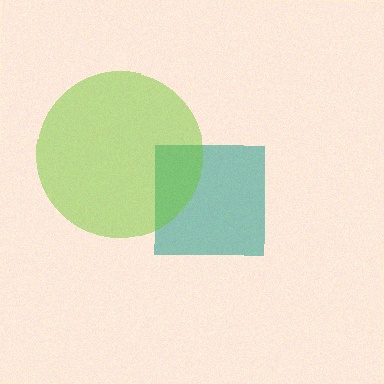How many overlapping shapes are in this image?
There are 2 overlapping shapes in the image.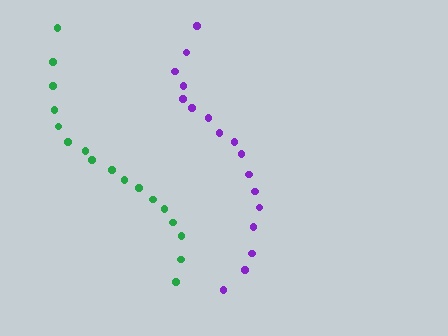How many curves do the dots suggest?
There are 2 distinct paths.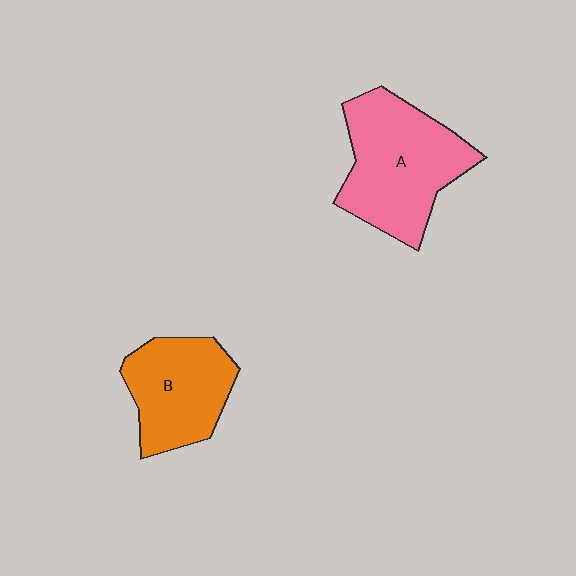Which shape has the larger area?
Shape A (pink).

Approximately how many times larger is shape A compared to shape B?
Approximately 1.3 times.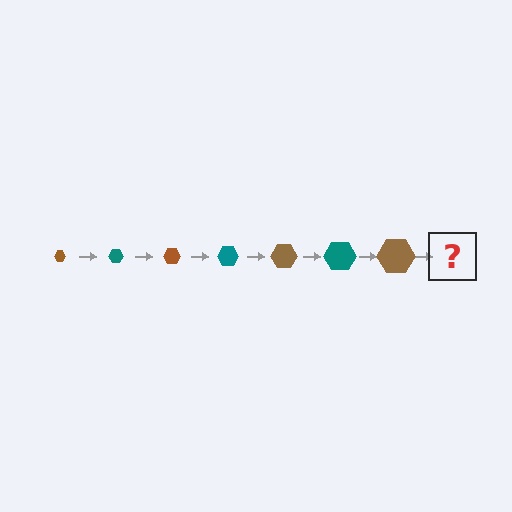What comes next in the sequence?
The next element should be a teal hexagon, larger than the previous one.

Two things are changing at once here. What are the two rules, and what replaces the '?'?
The two rules are that the hexagon grows larger each step and the color cycles through brown and teal. The '?' should be a teal hexagon, larger than the previous one.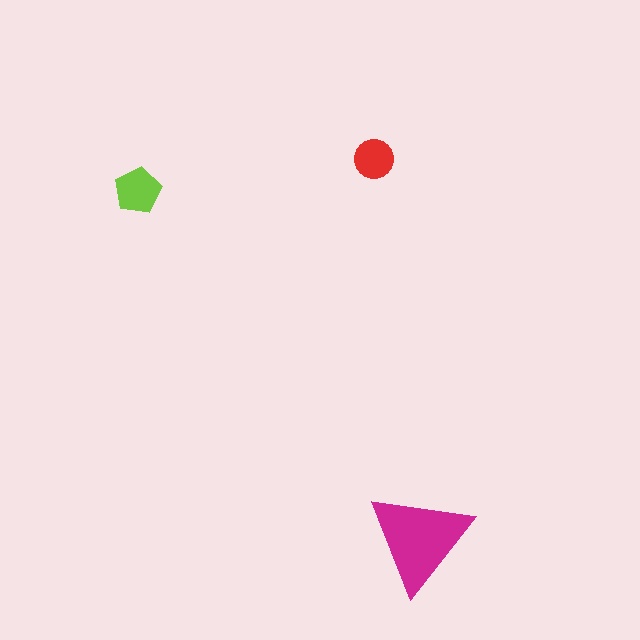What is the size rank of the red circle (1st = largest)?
3rd.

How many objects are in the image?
There are 3 objects in the image.